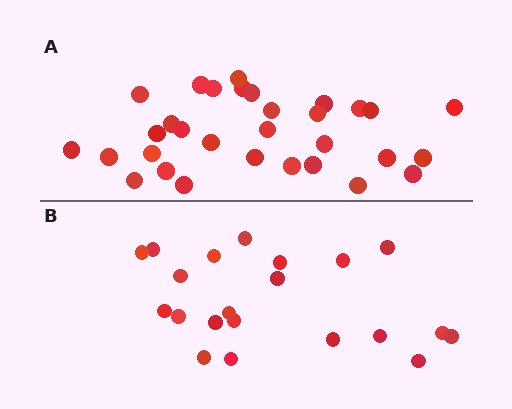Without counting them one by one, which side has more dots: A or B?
Region A (the top region) has more dots.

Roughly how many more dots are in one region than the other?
Region A has roughly 10 or so more dots than region B.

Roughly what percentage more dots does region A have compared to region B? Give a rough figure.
About 50% more.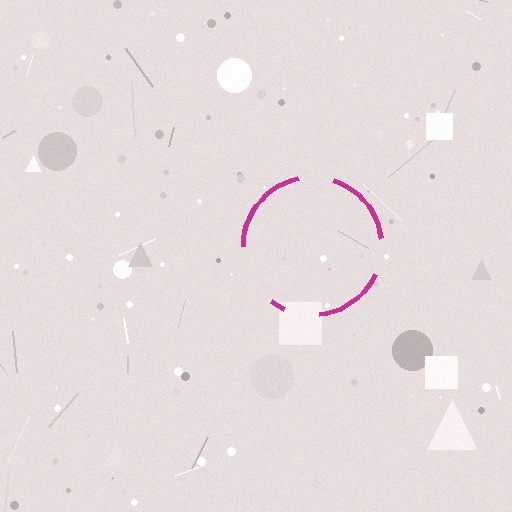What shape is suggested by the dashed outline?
The dashed outline suggests a circle.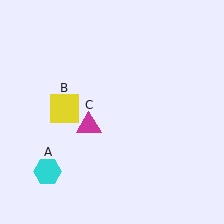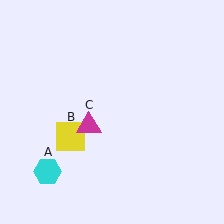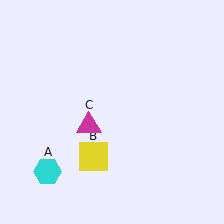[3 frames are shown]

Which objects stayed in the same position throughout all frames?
Cyan hexagon (object A) and magenta triangle (object C) remained stationary.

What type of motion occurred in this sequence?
The yellow square (object B) rotated counterclockwise around the center of the scene.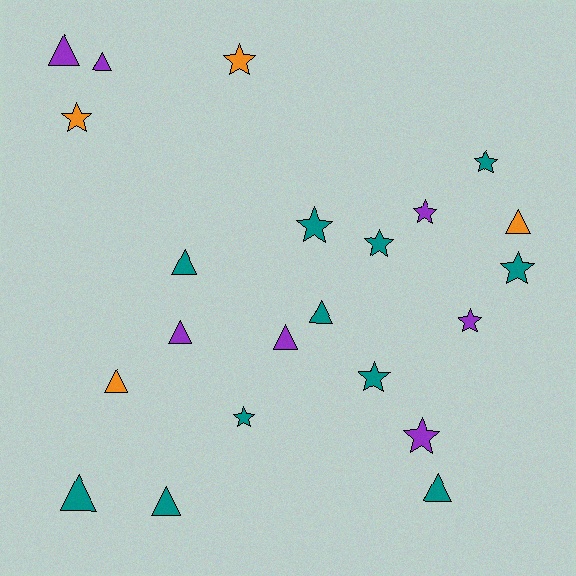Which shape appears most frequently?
Triangle, with 11 objects.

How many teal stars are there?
There are 6 teal stars.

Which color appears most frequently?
Teal, with 11 objects.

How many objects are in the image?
There are 22 objects.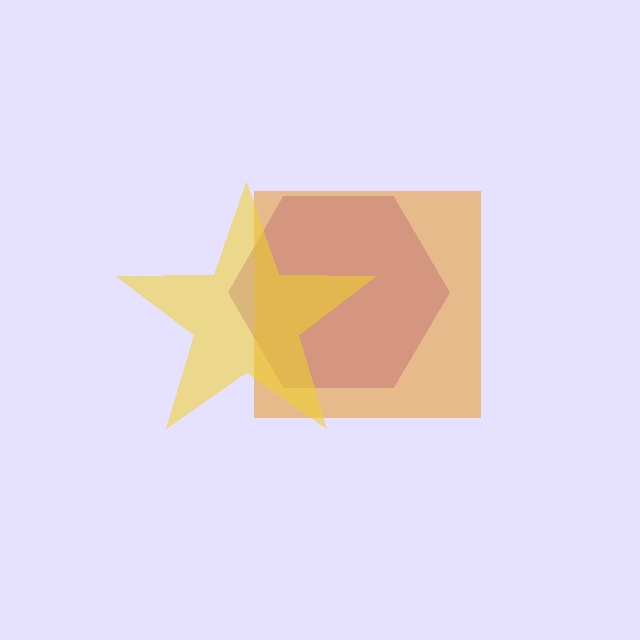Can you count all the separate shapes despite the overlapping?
Yes, there are 3 separate shapes.